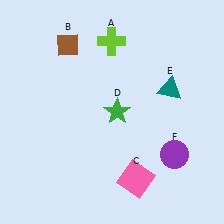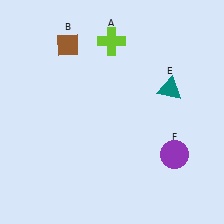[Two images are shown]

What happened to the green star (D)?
The green star (D) was removed in Image 2. It was in the top-right area of Image 1.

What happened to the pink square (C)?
The pink square (C) was removed in Image 2. It was in the bottom-right area of Image 1.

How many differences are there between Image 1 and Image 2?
There are 2 differences between the two images.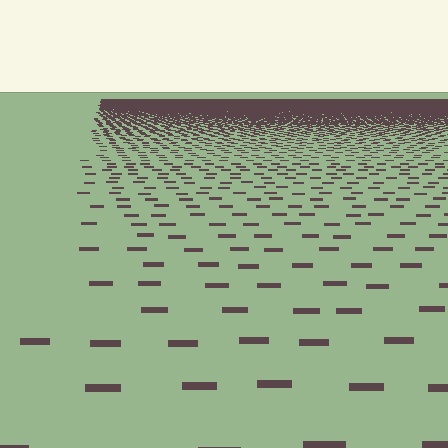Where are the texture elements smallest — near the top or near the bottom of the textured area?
Near the top.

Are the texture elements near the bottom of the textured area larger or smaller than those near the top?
Larger. Near the bottom, elements are closer to the viewer and appear at a bigger on-screen size.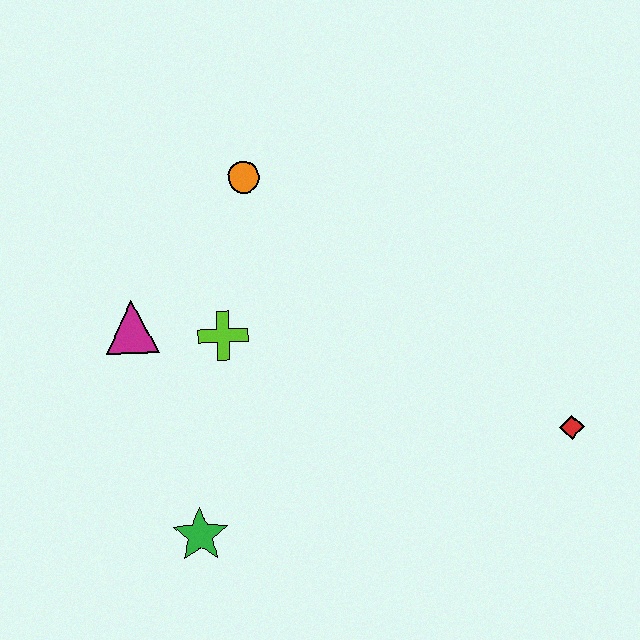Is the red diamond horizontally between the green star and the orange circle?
No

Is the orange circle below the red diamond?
No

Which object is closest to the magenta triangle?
The lime cross is closest to the magenta triangle.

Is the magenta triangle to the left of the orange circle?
Yes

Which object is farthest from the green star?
The red diamond is farthest from the green star.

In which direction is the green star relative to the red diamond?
The green star is to the left of the red diamond.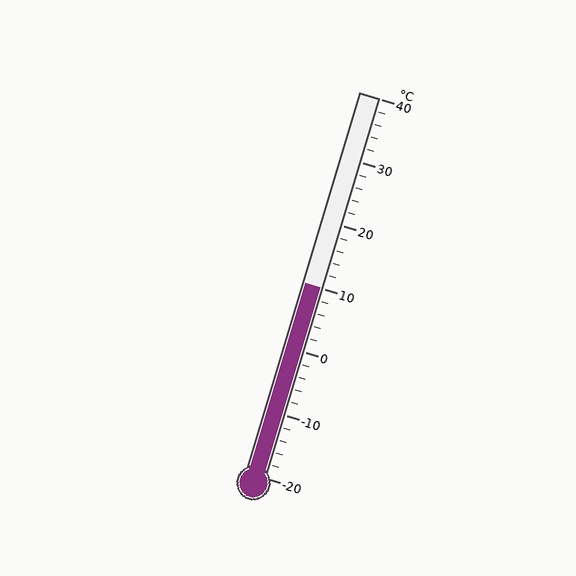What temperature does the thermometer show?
The thermometer shows approximately 10°C.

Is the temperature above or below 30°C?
The temperature is below 30°C.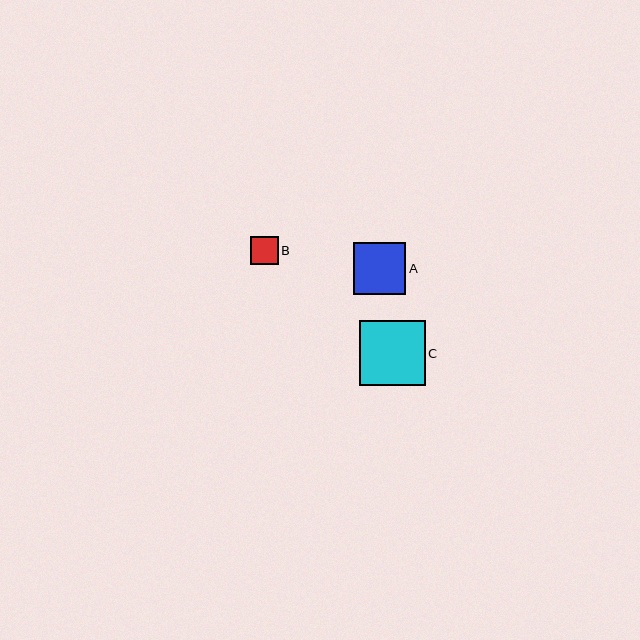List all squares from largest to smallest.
From largest to smallest: C, A, B.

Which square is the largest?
Square C is the largest with a size of approximately 65 pixels.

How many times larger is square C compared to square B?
Square C is approximately 2.4 times the size of square B.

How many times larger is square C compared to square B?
Square C is approximately 2.4 times the size of square B.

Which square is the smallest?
Square B is the smallest with a size of approximately 27 pixels.